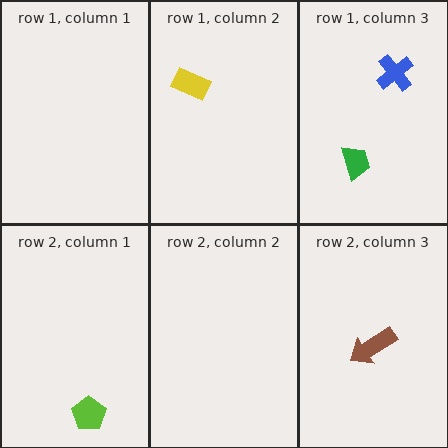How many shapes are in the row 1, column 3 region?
2.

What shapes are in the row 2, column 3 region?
The brown arrow.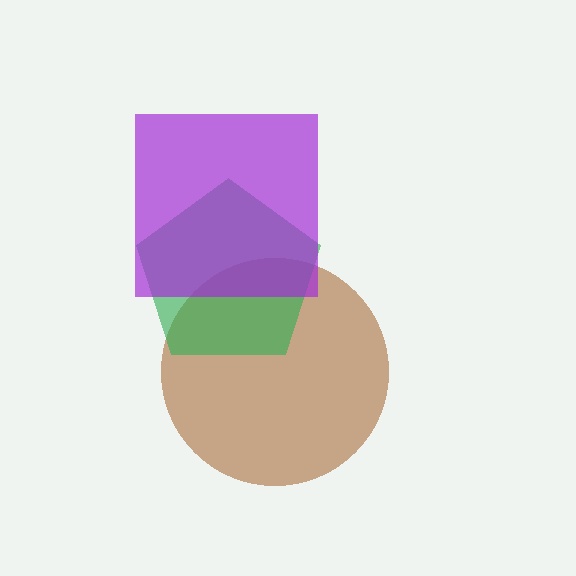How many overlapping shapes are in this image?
There are 3 overlapping shapes in the image.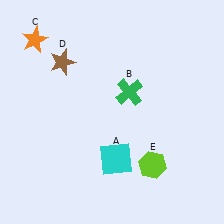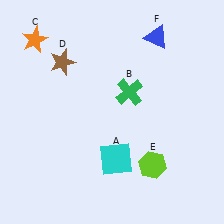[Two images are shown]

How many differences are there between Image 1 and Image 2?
There is 1 difference between the two images.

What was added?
A blue triangle (F) was added in Image 2.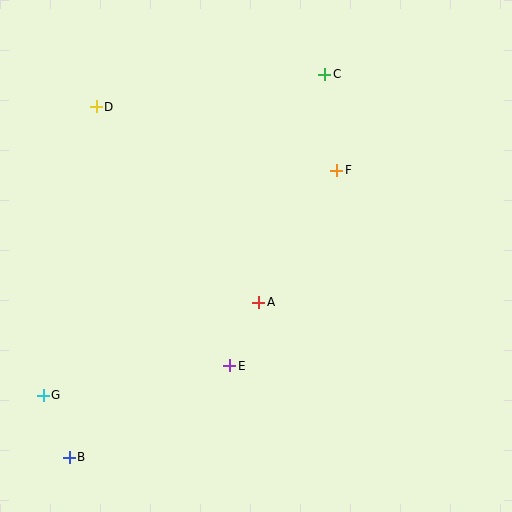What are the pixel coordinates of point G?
Point G is at (43, 395).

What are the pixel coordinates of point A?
Point A is at (259, 302).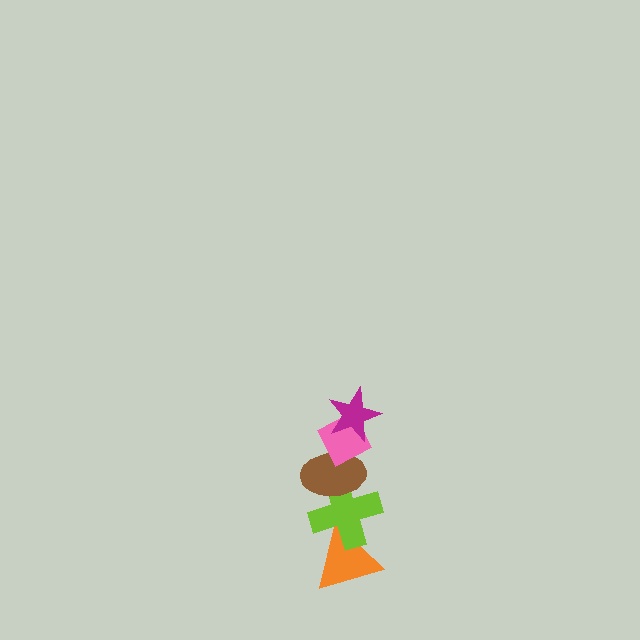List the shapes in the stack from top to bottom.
From top to bottom: the magenta star, the pink diamond, the brown ellipse, the lime cross, the orange triangle.